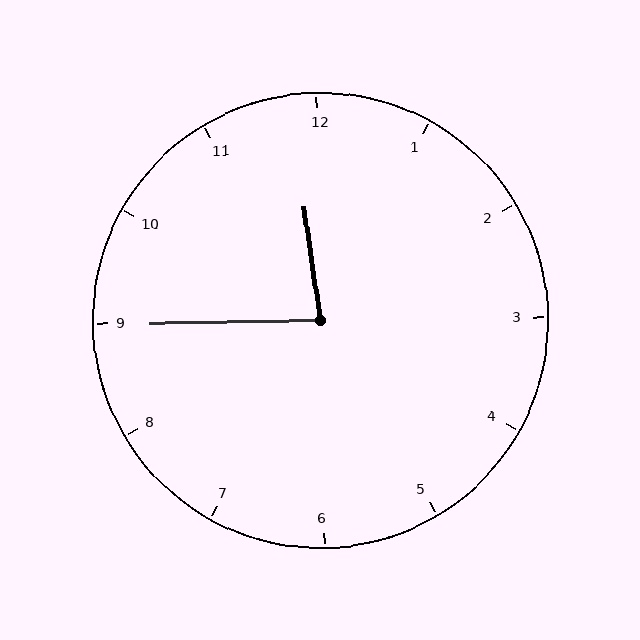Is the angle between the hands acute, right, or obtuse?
It is acute.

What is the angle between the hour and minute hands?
Approximately 82 degrees.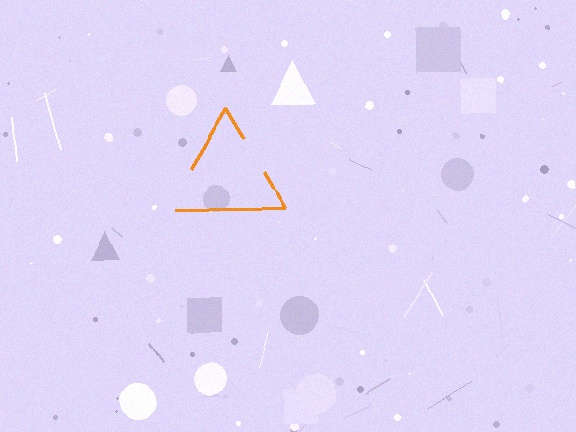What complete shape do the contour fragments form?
The contour fragments form a triangle.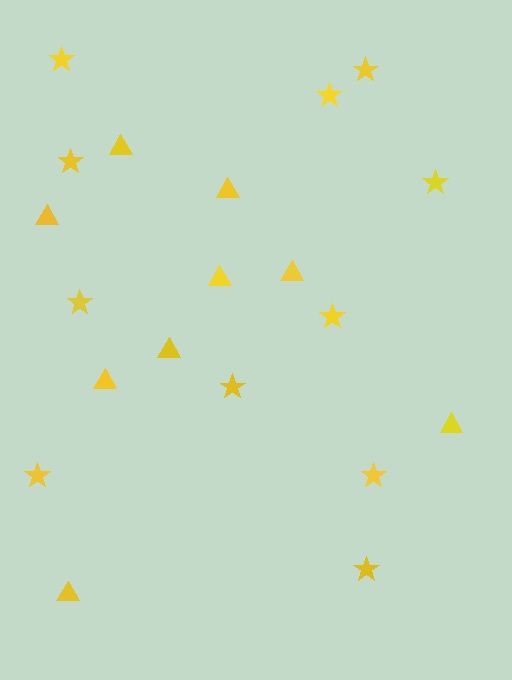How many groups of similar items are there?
There are 2 groups: one group of triangles (9) and one group of stars (11).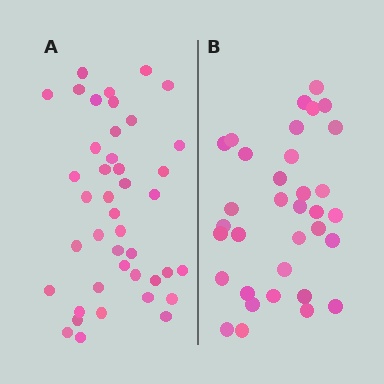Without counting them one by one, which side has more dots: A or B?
Region A (the left region) has more dots.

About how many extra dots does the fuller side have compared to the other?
Region A has roughly 8 or so more dots than region B.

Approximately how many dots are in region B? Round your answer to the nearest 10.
About 30 dots. (The exact count is 34, which rounds to 30.)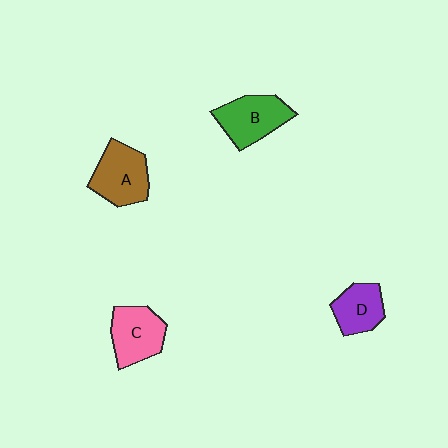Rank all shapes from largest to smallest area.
From largest to smallest: A (brown), B (green), C (pink), D (purple).